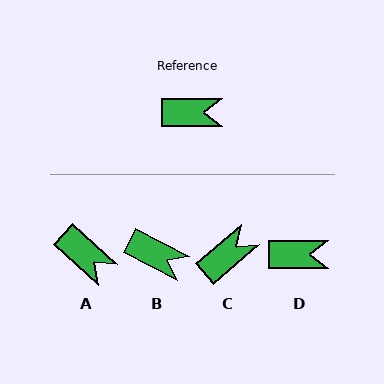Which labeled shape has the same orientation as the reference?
D.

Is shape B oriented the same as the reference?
No, it is off by about 27 degrees.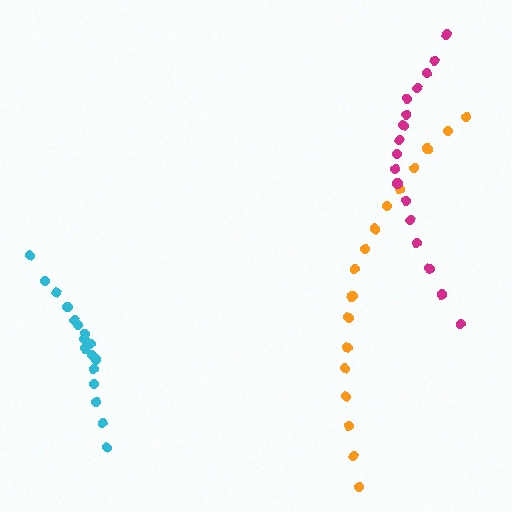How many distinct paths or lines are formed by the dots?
There are 3 distinct paths.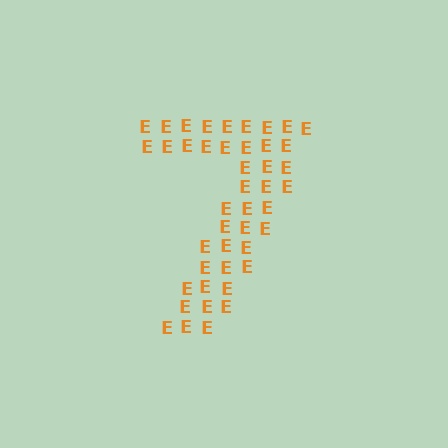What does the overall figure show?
The overall figure shows the digit 7.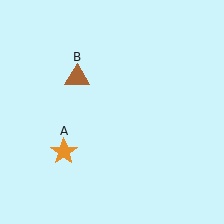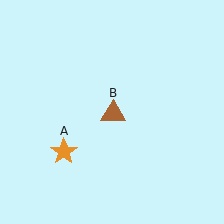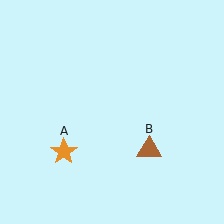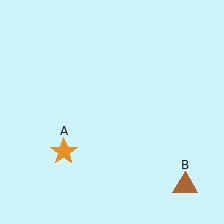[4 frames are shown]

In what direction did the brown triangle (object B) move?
The brown triangle (object B) moved down and to the right.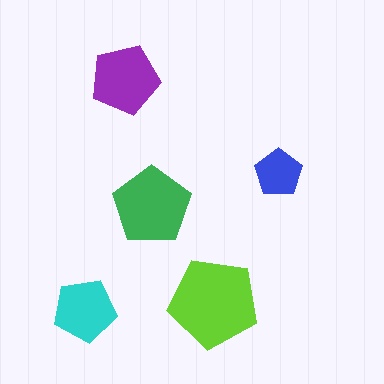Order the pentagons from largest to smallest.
the lime one, the green one, the purple one, the cyan one, the blue one.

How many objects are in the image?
There are 5 objects in the image.